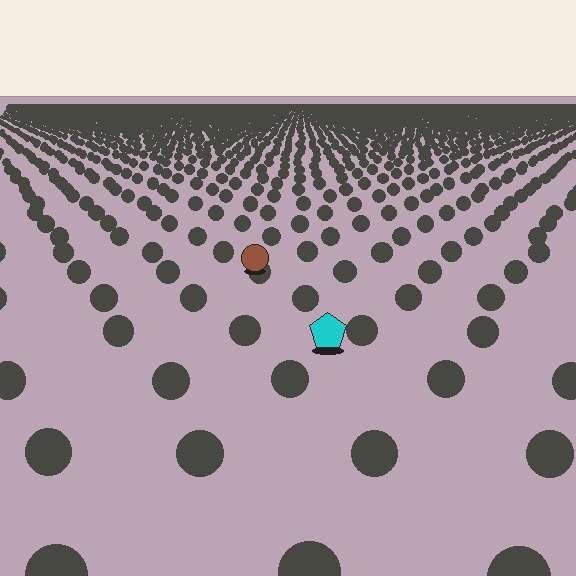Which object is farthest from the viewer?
The brown circle is farthest from the viewer. It appears smaller and the ground texture around it is denser.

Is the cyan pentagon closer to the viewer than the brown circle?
Yes. The cyan pentagon is closer — you can tell from the texture gradient: the ground texture is coarser near it.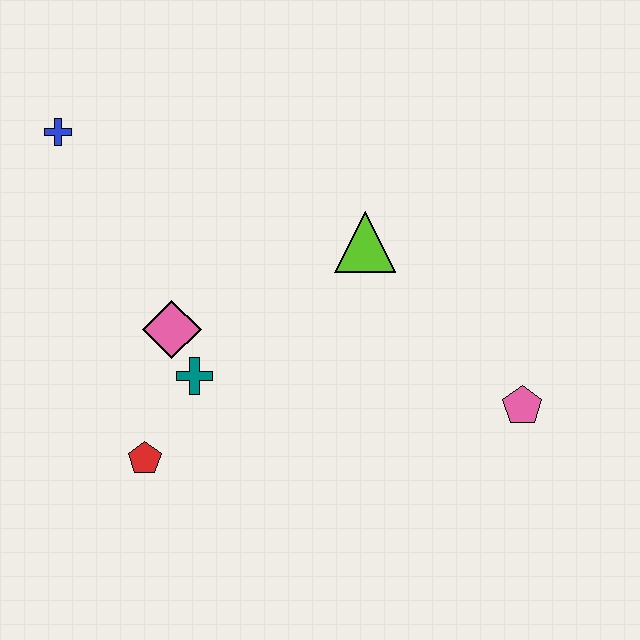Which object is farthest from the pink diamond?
The pink pentagon is farthest from the pink diamond.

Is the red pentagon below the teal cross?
Yes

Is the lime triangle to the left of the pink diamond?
No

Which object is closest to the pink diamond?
The teal cross is closest to the pink diamond.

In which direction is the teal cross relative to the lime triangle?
The teal cross is to the left of the lime triangle.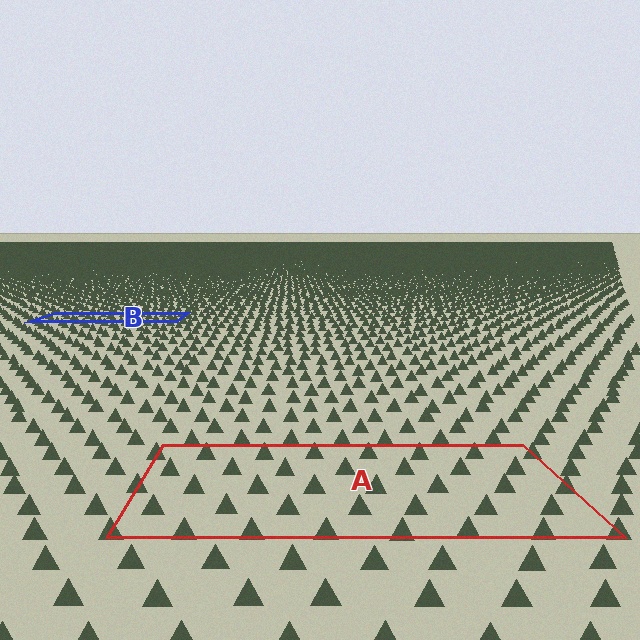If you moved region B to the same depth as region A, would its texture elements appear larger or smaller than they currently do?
They would appear larger. At a closer depth, the same texture elements are projected at a bigger on-screen size.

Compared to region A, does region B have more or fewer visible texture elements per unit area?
Region B has more texture elements per unit area — they are packed more densely because it is farther away.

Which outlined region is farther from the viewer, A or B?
Region B is farther from the viewer — the texture elements inside it appear smaller and more densely packed.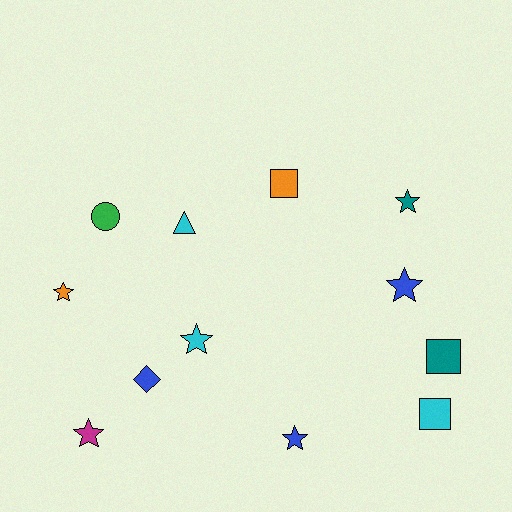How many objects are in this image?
There are 12 objects.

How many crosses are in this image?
There are no crosses.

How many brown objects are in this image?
There are no brown objects.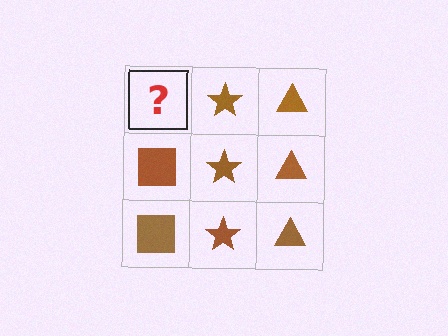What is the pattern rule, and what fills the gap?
The rule is that each column has a consistent shape. The gap should be filled with a brown square.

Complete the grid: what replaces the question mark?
The question mark should be replaced with a brown square.